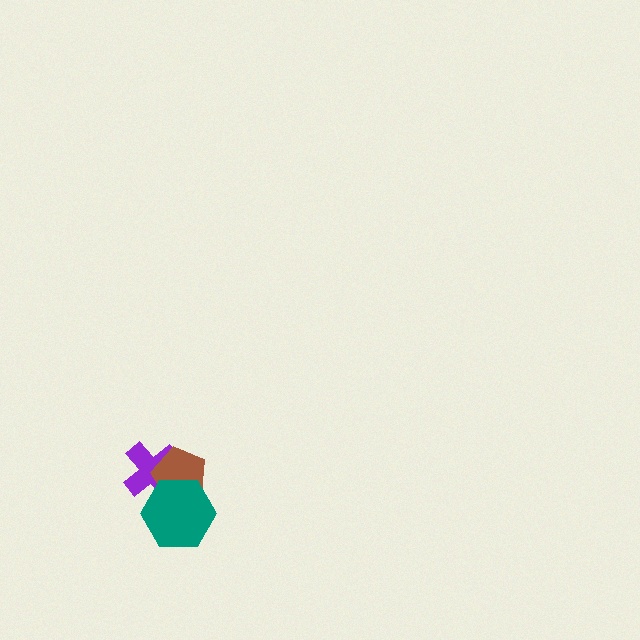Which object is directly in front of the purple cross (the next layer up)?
The brown pentagon is directly in front of the purple cross.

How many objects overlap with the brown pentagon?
2 objects overlap with the brown pentagon.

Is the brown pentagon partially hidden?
Yes, it is partially covered by another shape.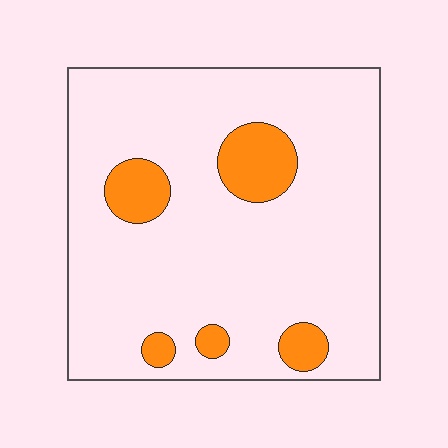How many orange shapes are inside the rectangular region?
5.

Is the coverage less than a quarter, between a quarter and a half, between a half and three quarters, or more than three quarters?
Less than a quarter.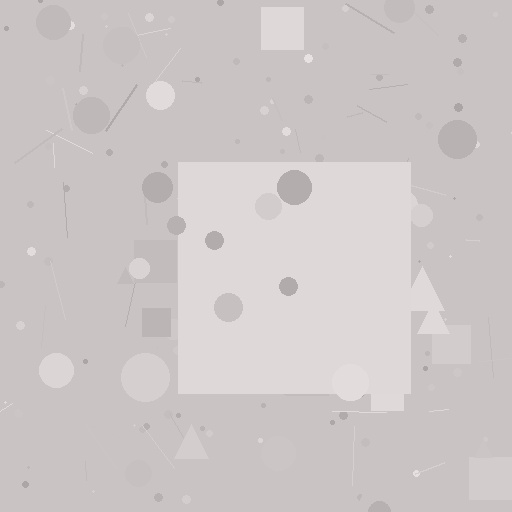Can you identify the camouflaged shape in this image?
The camouflaged shape is a square.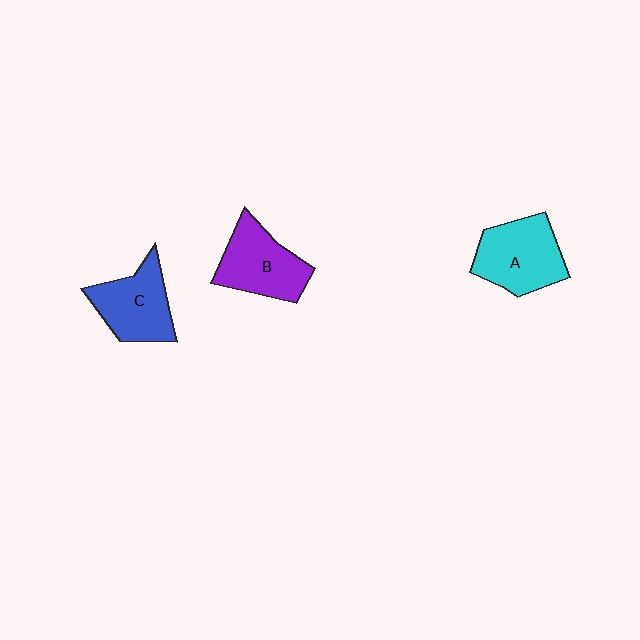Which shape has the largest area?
Shape A (cyan).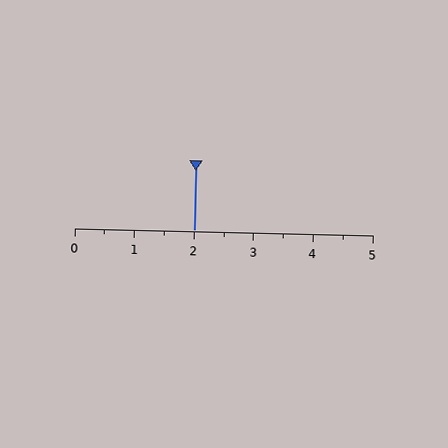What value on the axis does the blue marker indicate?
The marker indicates approximately 2.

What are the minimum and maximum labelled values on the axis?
The axis runs from 0 to 5.